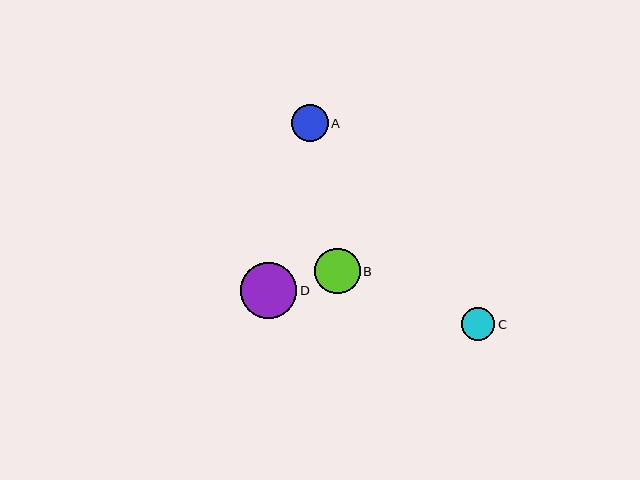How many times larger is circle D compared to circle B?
Circle D is approximately 1.2 times the size of circle B.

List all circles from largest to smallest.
From largest to smallest: D, B, A, C.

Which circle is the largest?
Circle D is the largest with a size of approximately 56 pixels.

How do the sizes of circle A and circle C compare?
Circle A and circle C are approximately the same size.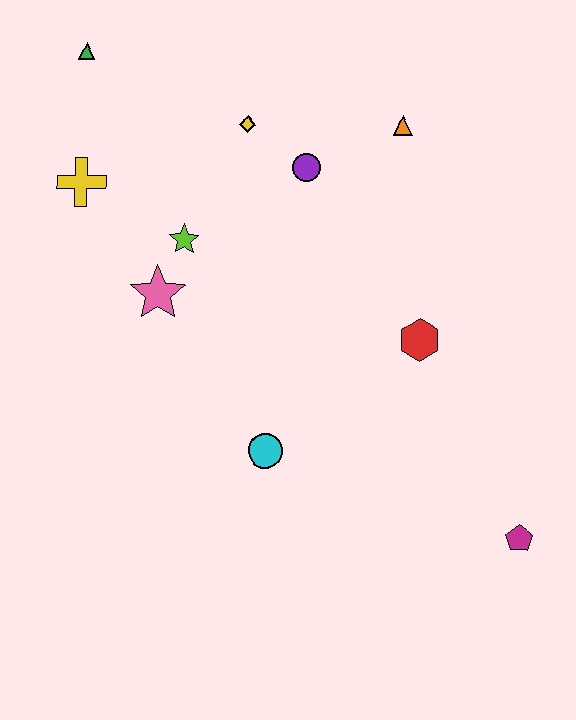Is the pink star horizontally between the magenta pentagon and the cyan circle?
No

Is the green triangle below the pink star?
No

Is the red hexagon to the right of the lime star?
Yes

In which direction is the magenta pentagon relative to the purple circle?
The magenta pentagon is below the purple circle.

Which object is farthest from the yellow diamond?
The magenta pentagon is farthest from the yellow diamond.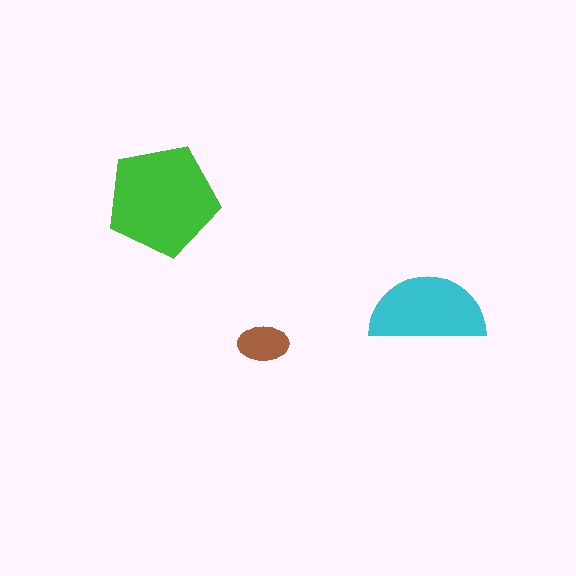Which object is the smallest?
The brown ellipse.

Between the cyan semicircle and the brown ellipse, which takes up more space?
The cyan semicircle.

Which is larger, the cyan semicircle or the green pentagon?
The green pentagon.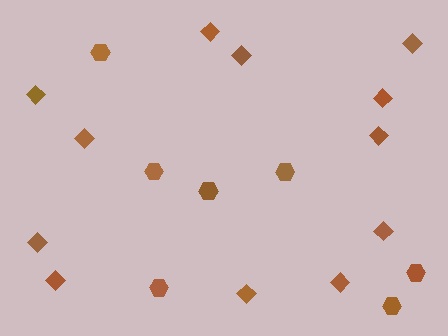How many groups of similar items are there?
There are 2 groups: one group of hexagons (7) and one group of diamonds (12).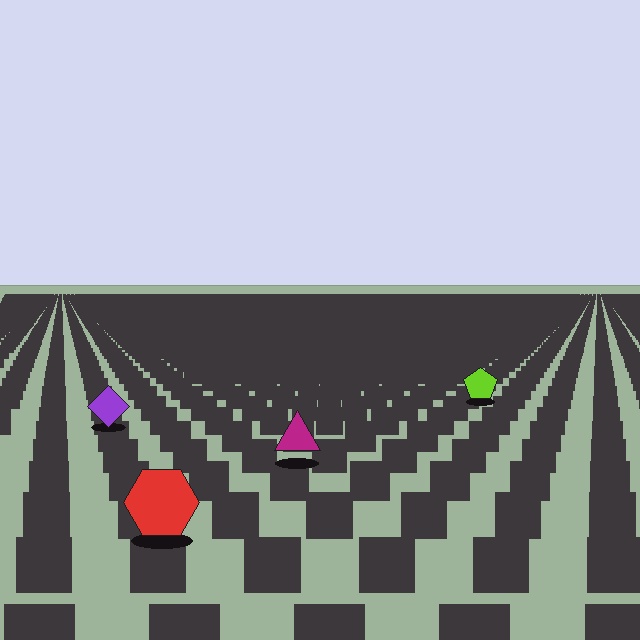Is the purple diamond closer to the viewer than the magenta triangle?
No. The magenta triangle is closer — you can tell from the texture gradient: the ground texture is coarser near it.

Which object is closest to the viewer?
The red hexagon is closest. The texture marks near it are larger and more spread out.